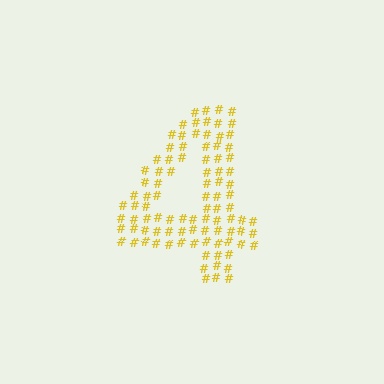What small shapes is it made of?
It is made of small hash symbols.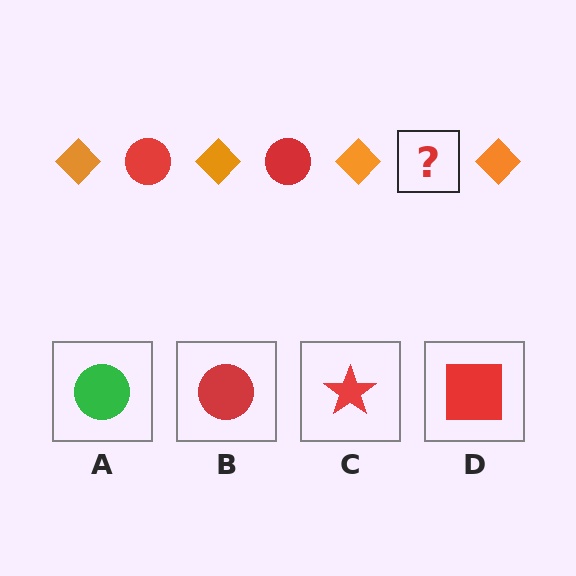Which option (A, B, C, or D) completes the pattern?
B.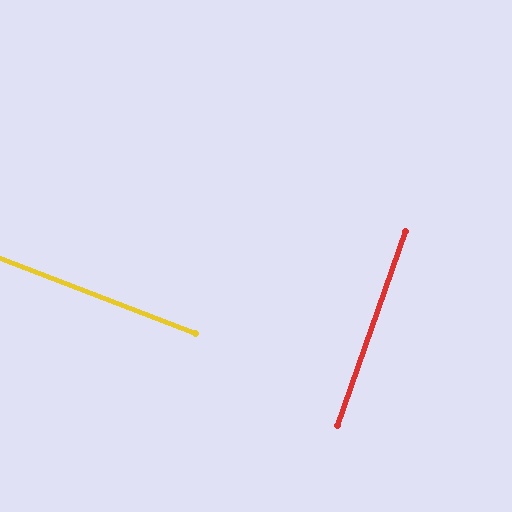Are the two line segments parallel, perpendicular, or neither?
Perpendicular — they meet at approximately 88°.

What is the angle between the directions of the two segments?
Approximately 88 degrees.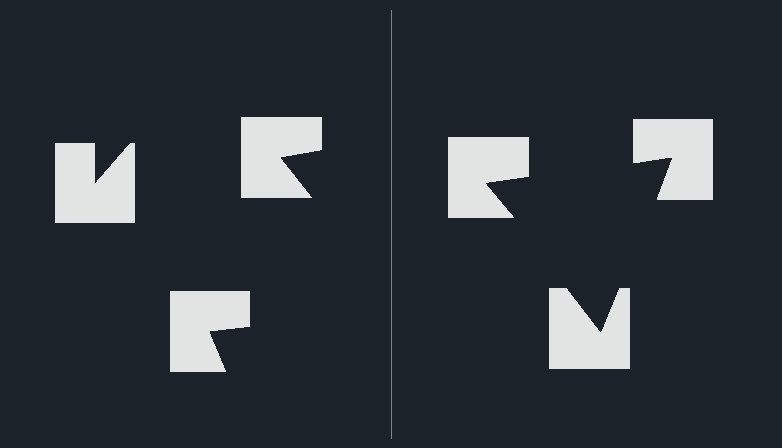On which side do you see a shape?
An illusory triangle appears on the right side. On the left side the wedge cuts are rotated, so no coherent shape forms.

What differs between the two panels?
The notched squares are positioned identically on both sides; only the wedge orientations differ. On the right they align to a triangle; on the left they are misaligned.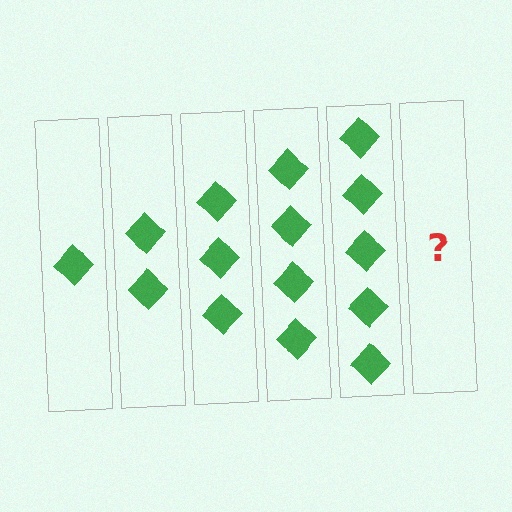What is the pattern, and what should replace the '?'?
The pattern is that each step adds one more diamond. The '?' should be 6 diamonds.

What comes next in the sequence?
The next element should be 6 diamonds.